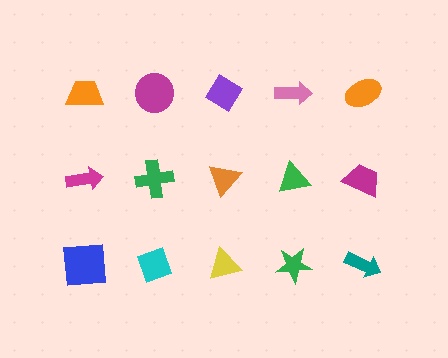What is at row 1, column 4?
A pink arrow.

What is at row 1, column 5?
An orange ellipse.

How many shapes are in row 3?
5 shapes.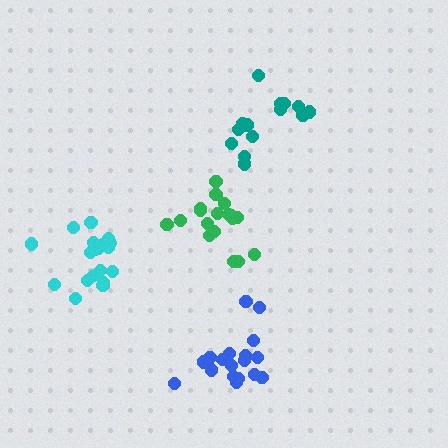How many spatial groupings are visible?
There are 4 spatial groupings.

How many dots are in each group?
Group 1: 19 dots, Group 2: 15 dots, Group 3: 18 dots, Group 4: 18 dots (70 total).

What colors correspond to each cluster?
The clusters are colored: cyan, teal, green, blue.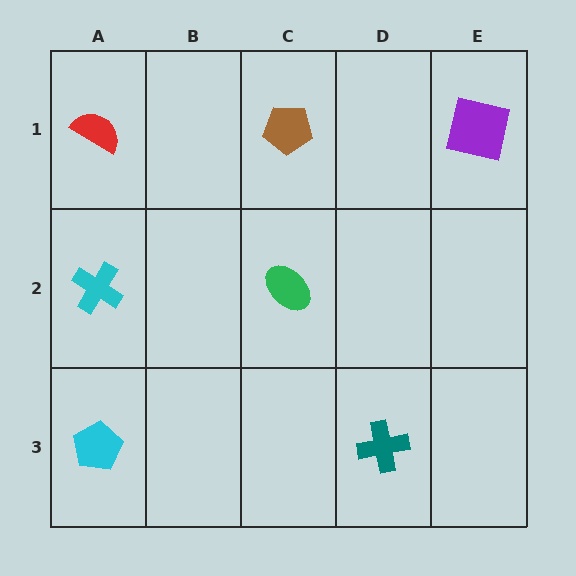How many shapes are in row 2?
2 shapes.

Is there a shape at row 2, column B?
No, that cell is empty.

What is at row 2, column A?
A cyan cross.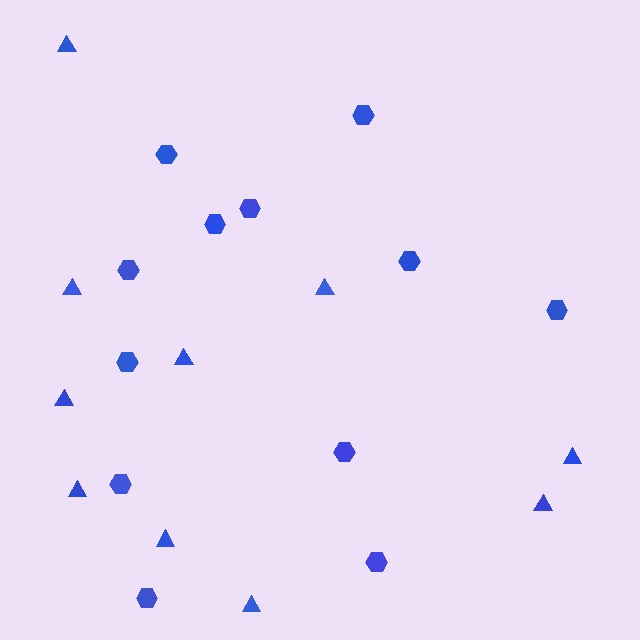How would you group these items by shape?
There are 2 groups: one group of hexagons (12) and one group of triangles (10).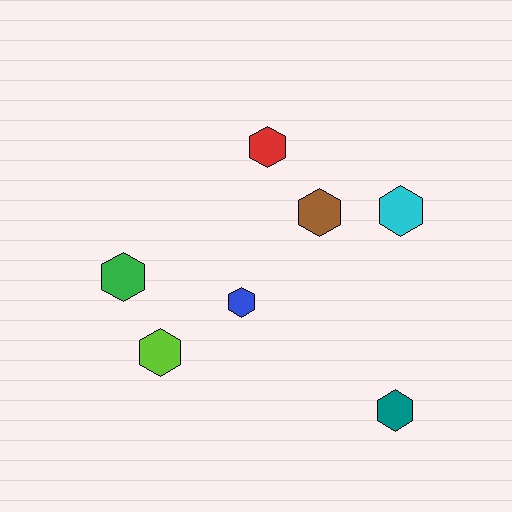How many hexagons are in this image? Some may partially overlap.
There are 7 hexagons.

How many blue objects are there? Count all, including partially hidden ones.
There is 1 blue object.